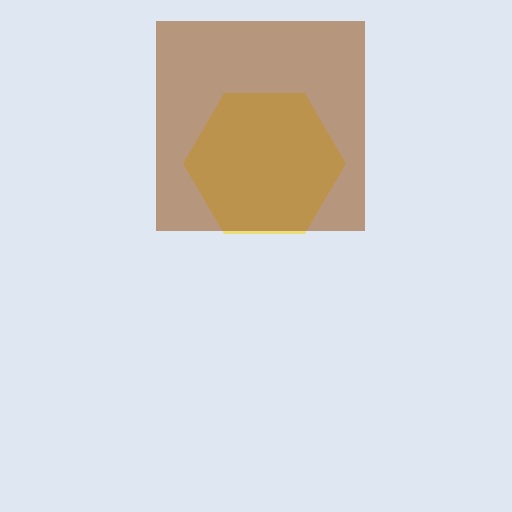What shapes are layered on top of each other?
The layered shapes are: a yellow hexagon, a brown square.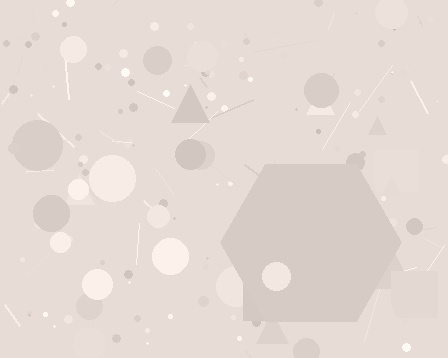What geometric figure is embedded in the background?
A hexagon is embedded in the background.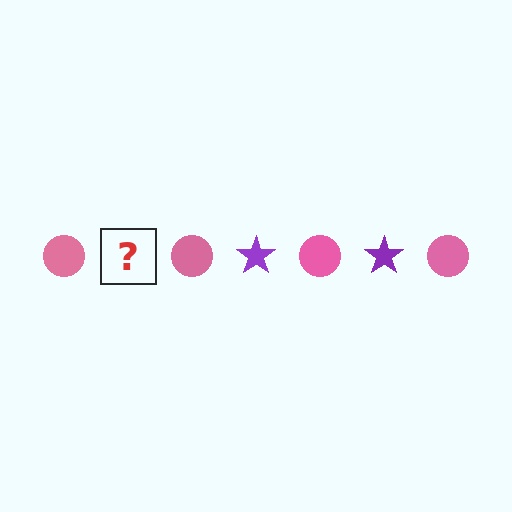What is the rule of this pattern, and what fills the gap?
The rule is that the pattern alternates between pink circle and purple star. The gap should be filled with a purple star.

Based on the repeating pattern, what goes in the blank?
The blank should be a purple star.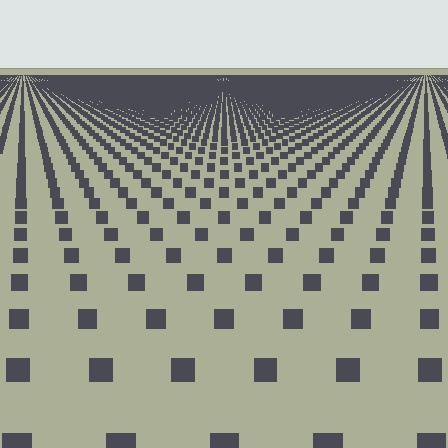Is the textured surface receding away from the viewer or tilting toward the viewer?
The surface is receding away from the viewer. Texture elements get smaller and denser toward the top.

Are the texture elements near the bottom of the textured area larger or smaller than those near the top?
Larger. Near the bottom, elements are closer to the viewer and appear at a bigger on-screen size.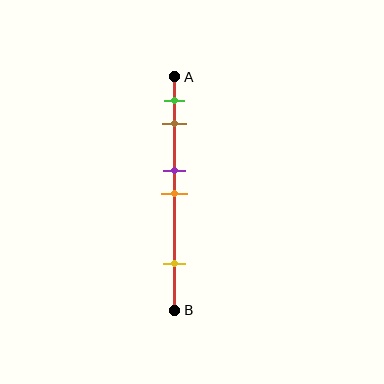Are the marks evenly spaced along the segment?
No, the marks are not evenly spaced.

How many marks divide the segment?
There are 5 marks dividing the segment.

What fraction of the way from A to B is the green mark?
The green mark is approximately 10% (0.1) of the way from A to B.